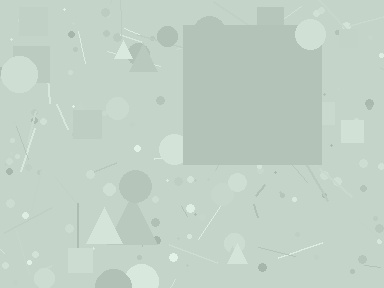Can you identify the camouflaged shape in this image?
The camouflaged shape is a square.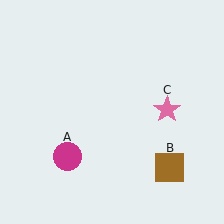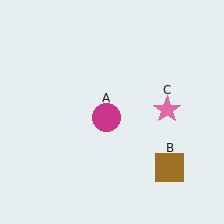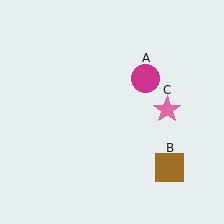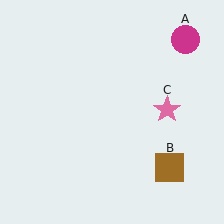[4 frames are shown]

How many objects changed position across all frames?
1 object changed position: magenta circle (object A).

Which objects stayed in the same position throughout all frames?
Brown square (object B) and pink star (object C) remained stationary.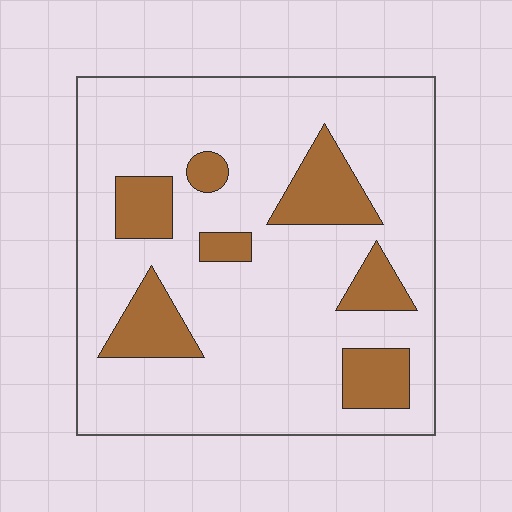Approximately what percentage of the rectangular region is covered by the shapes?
Approximately 20%.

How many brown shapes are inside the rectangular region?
7.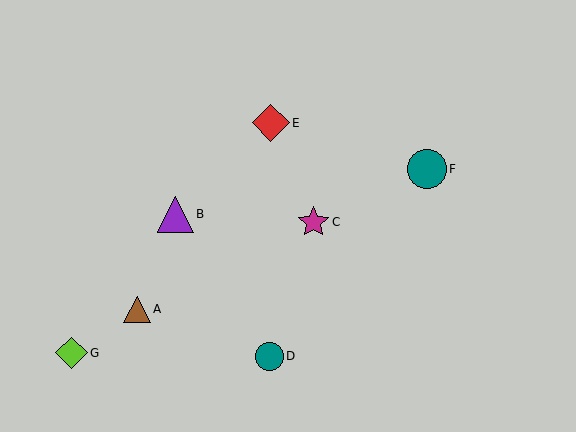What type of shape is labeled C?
Shape C is a magenta star.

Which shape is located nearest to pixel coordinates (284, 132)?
The red diamond (labeled E) at (271, 123) is nearest to that location.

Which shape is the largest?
The teal circle (labeled F) is the largest.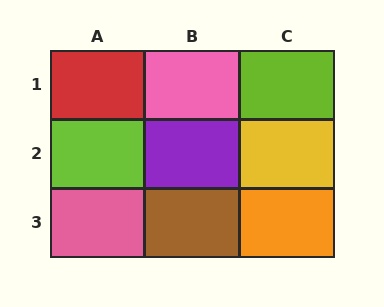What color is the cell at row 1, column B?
Pink.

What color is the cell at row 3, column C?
Orange.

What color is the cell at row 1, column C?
Lime.